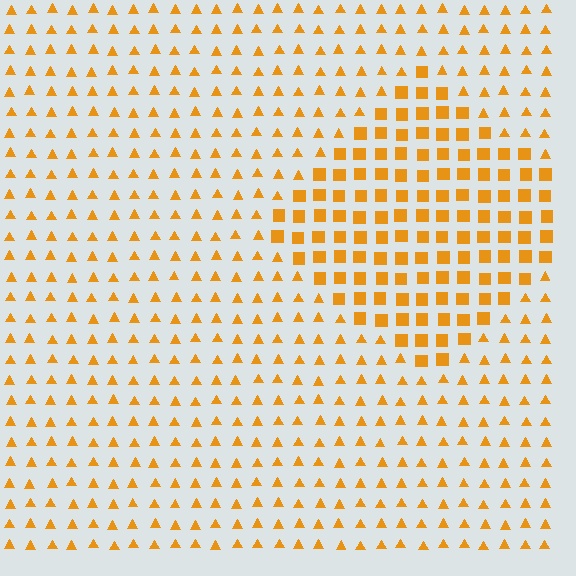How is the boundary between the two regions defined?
The boundary is defined by a change in element shape: squares inside vs. triangles outside. All elements share the same color and spacing.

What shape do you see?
I see a diamond.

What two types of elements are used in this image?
The image uses squares inside the diamond region and triangles outside it.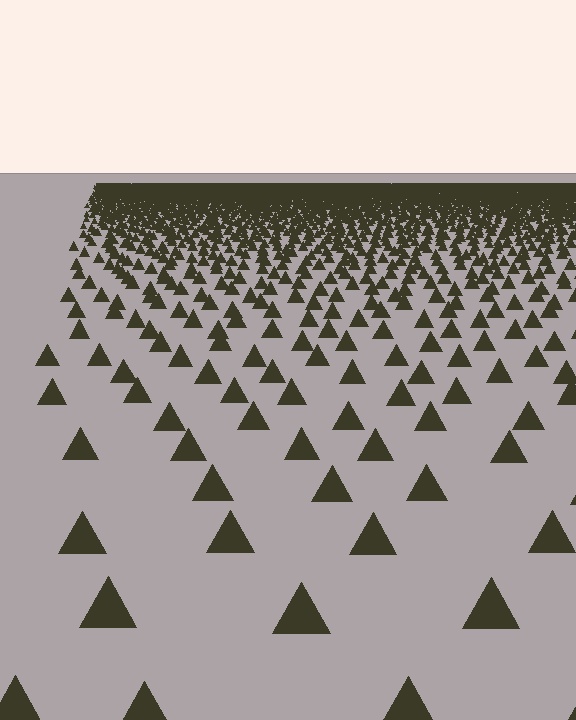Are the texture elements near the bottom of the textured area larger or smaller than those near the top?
Larger. Near the bottom, elements are closer to the viewer and appear at a bigger on-screen size.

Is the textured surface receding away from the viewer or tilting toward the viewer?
The surface is receding away from the viewer. Texture elements get smaller and denser toward the top.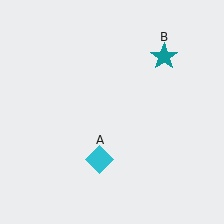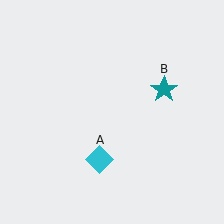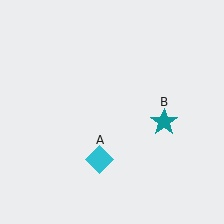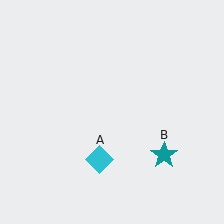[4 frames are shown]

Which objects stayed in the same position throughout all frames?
Cyan diamond (object A) remained stationary.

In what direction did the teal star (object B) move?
The teal star (object B) moved down.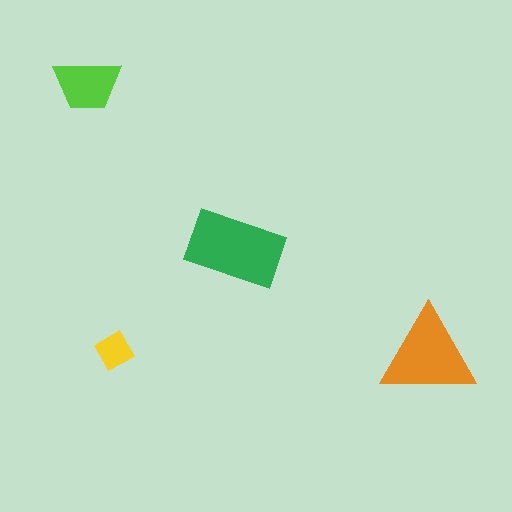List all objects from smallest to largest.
The yellow diamond, the lime trapezoid, the orange triangle, the green rectangle.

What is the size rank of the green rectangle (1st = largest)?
1st.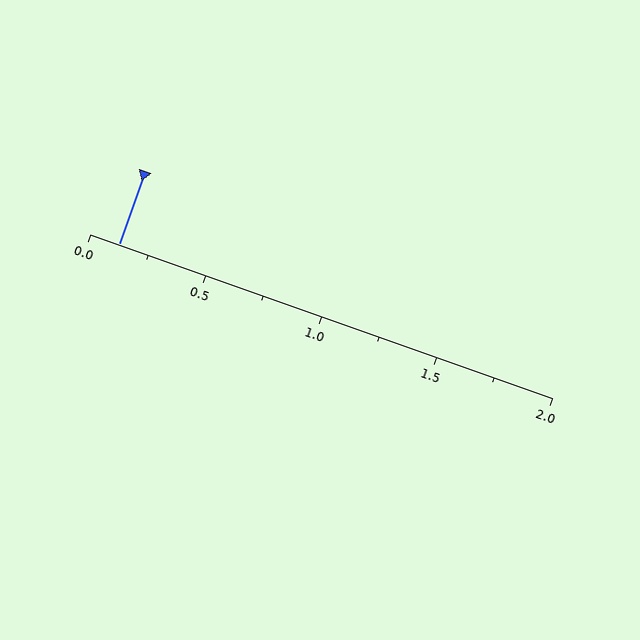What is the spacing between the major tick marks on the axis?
The major ticks are spaced 0.5 apart.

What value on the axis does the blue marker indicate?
The marker indicates approximately 0.12.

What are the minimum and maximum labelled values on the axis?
The axis runs from 0.0 to 2.0.